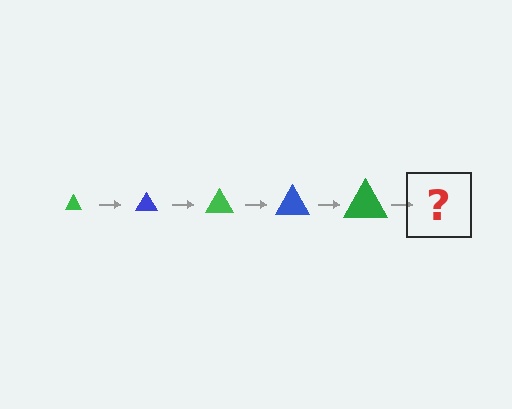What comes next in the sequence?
The next element should be a blue triangle, larger than the previous one.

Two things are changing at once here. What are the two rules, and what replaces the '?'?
The two rules are that the triangle grows larger each step and the color cycles through green and blue. The '?' should be a blue triangle, larger than the previous one.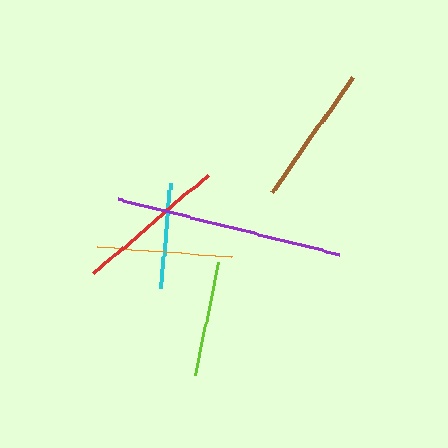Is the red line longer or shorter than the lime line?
The red line is longer than the lime line.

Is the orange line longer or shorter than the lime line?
The orange line is longer than the lime line.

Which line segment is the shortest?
The cyan line is the shortest at approximately 106 pixels.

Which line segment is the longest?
The purple line is the longest at approximately 228 pixels.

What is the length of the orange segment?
The orange segment is approximately 136 pixels long.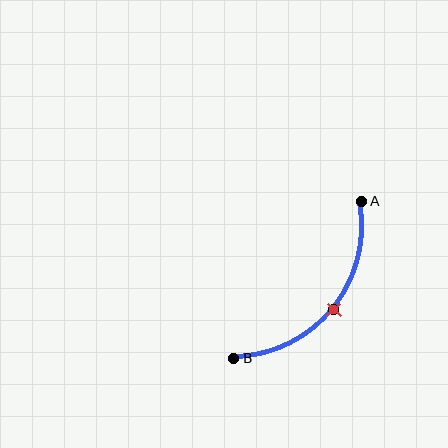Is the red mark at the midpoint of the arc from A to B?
Yes. The red mark lies on the arc at equal arc-length from both A and B — it is the arc midpoint.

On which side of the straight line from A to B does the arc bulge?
The arc bulges below and to the right of the straight line connecting A and B.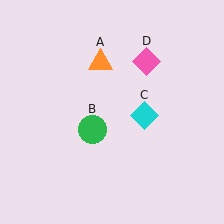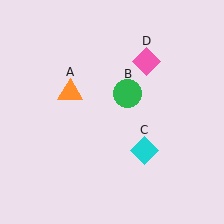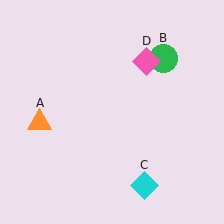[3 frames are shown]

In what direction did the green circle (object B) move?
The green circle (object B) moved up and to the right.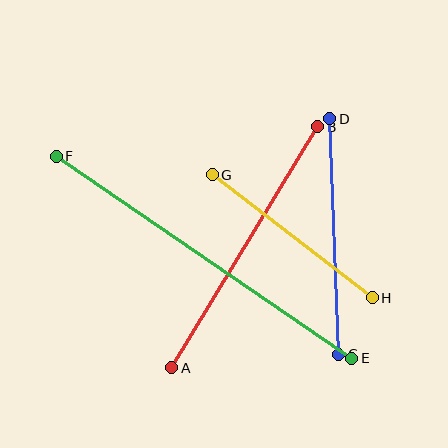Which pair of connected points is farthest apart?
Points E and F are farthest apart.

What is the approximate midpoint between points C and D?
The midpoint is at approximately (334, 236) pixels.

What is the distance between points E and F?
The distance is approximately 358 pixels.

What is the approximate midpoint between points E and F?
The midpoint is at approximately (204, 257) pixels.